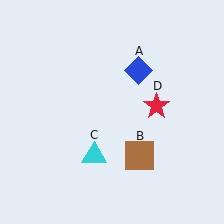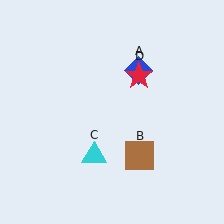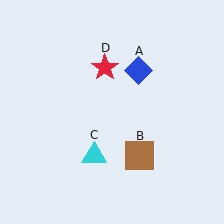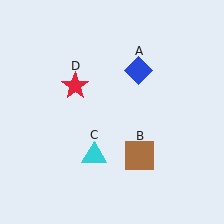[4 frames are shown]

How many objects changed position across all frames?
1 object changed position: red star (object D).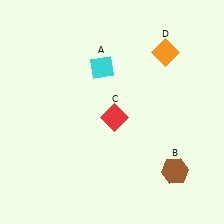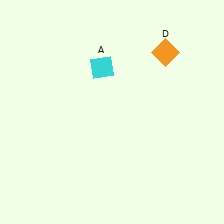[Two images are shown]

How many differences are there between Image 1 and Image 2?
There are 2 differences between the two images.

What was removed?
The brown hexagon (B), the red diamond (C) were removed in Image 2.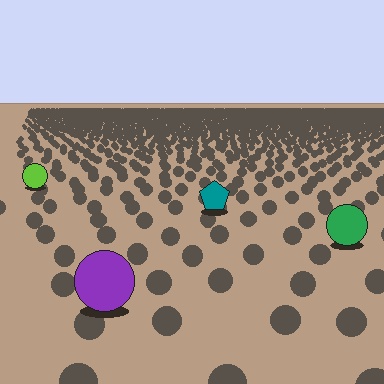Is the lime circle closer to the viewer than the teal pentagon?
No. The teal pentagon is closer — you can tell from the texture gradient: the ground texture is coarser near it.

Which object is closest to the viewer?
The purple circle is closest. The texture marks near it are larger and more spread out.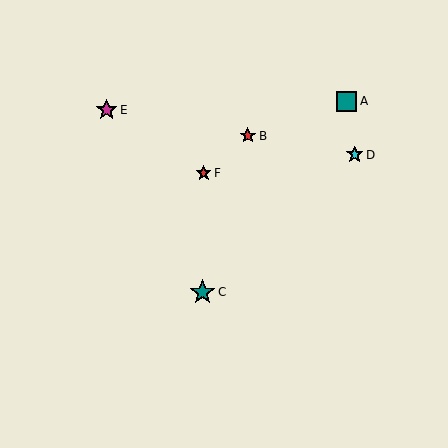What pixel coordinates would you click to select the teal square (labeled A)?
Click at (347, 101) to select the teal square A.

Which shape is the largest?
The teal star (labeled C) is the largest.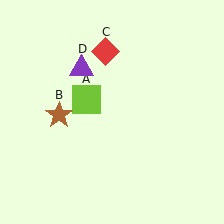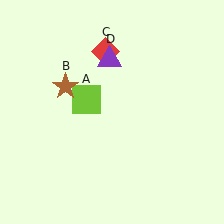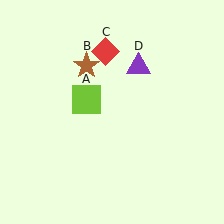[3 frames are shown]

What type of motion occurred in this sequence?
The brown star (object B), purple triangle (object D) rotated clockwise around the center of the scene.